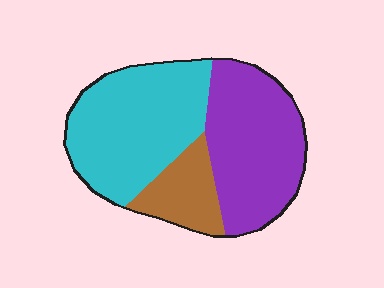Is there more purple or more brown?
Purple.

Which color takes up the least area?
Brown, at roughly 15%.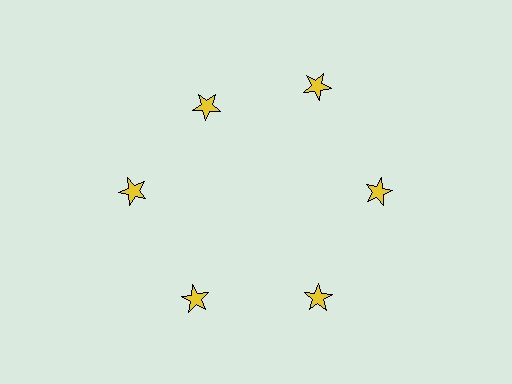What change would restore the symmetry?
The symmetry would be restored by moving it outward, back onto the ring so that all 6 stars sit at equal angles and equal distance from the center.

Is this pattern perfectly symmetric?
No. The 6 yellow stars are arranged in a ring, but one element near the 11 o'clock position is pulled inward toward the center, breaking the 6-fold rotational symmetry.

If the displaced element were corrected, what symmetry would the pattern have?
It would have 6-fold rotational symmetry — the pattern would map onto itself every 60 degrees.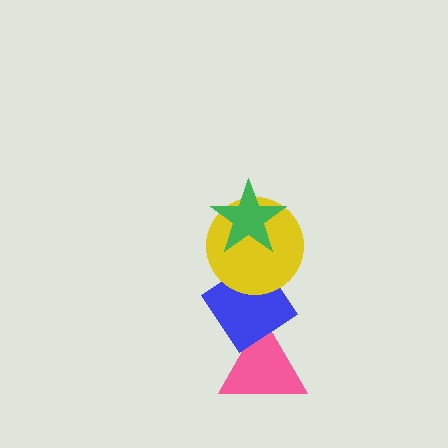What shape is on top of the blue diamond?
The yellow circle is on top of the blue diamond.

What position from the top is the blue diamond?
The blue diamond is 3rd from the top.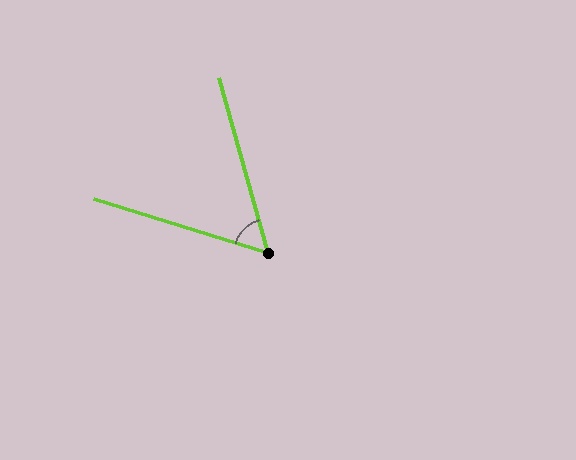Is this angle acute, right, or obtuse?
It is acute.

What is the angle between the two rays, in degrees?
Approximately 57 degrees.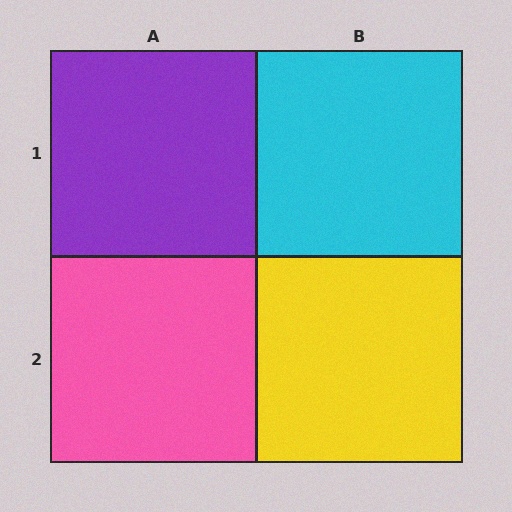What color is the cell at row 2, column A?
Pink.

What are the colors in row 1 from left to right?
Purple, cyan.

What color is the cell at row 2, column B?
Yellow.